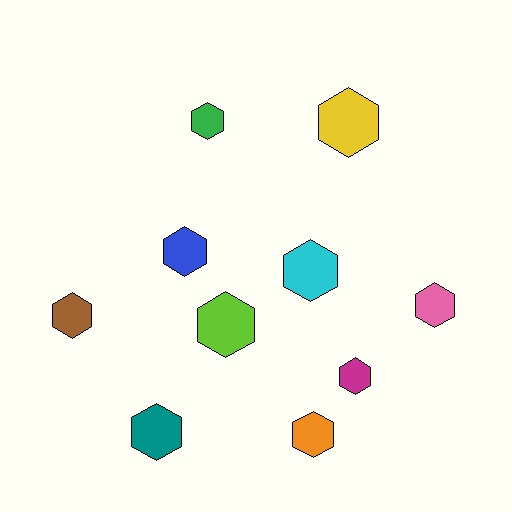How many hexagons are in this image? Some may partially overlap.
There are 10 hexagons.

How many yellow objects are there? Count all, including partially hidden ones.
There is 1 yellow object.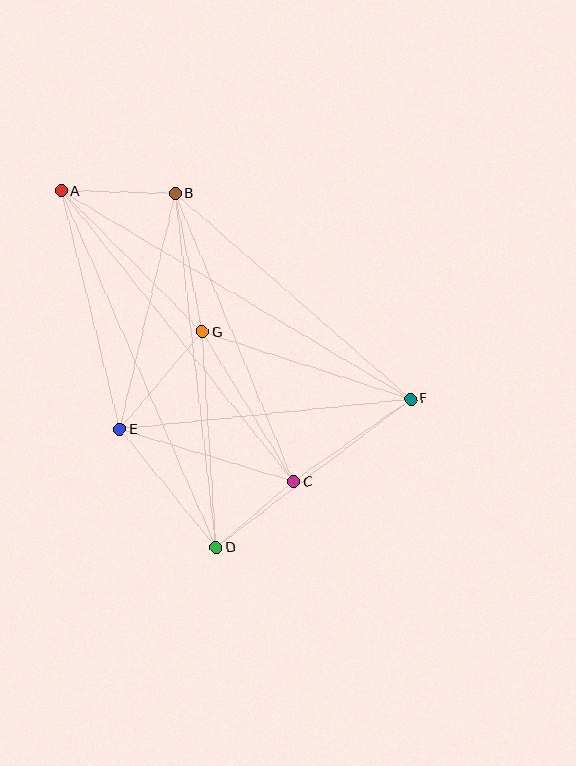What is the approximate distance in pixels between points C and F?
The distance between C and F is approximately 144 pixels.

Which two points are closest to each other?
Points C and D are closest to each other.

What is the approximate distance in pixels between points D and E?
The distance between D and E is approximately 152 pixels.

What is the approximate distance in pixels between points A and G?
The distance between A and G is approximately 200 pixels.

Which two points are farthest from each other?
Points A and F are farthest from each other.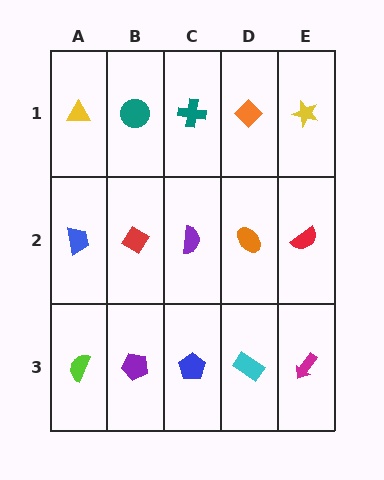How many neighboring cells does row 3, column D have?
3.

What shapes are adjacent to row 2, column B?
A teal circle (row 1, column B), a purple pentagon (row 3, column B), a blue trapezoid (row 2, column A), a purple semicircle (row 2, column C).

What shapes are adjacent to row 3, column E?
A red semicircle (row 2, column E), a cyan rectangle (row 3, column D).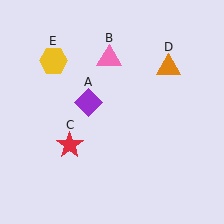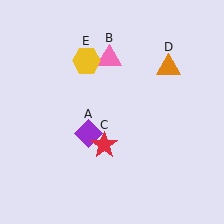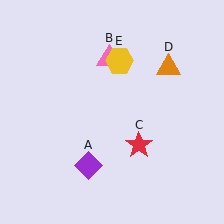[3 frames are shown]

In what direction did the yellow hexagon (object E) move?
The yellow hexagon (object E) moved right.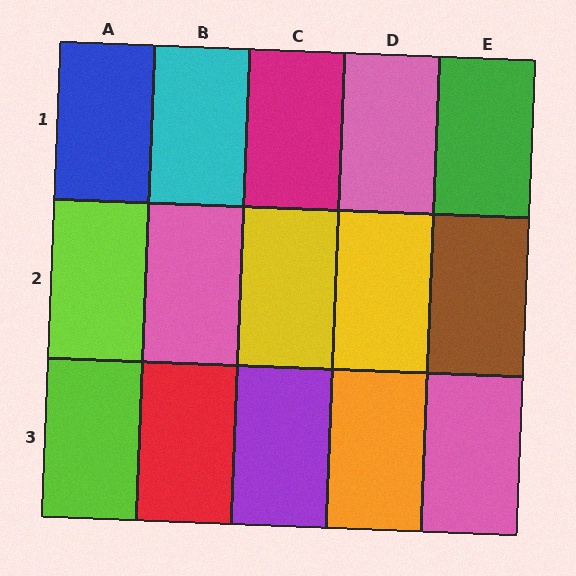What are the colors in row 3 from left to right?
Lime, red, purple, orange, pink.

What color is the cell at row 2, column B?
Pink.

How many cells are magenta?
1 cell is magenta.